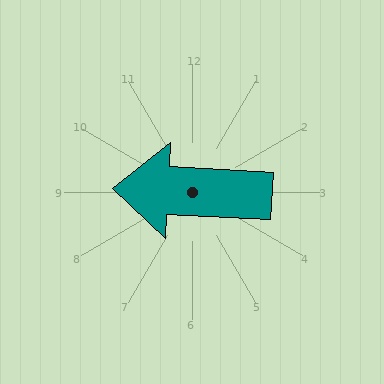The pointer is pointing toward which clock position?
Roughly 9 o'clock.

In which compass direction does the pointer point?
West.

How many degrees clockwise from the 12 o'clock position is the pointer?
Approximately 273 degrees.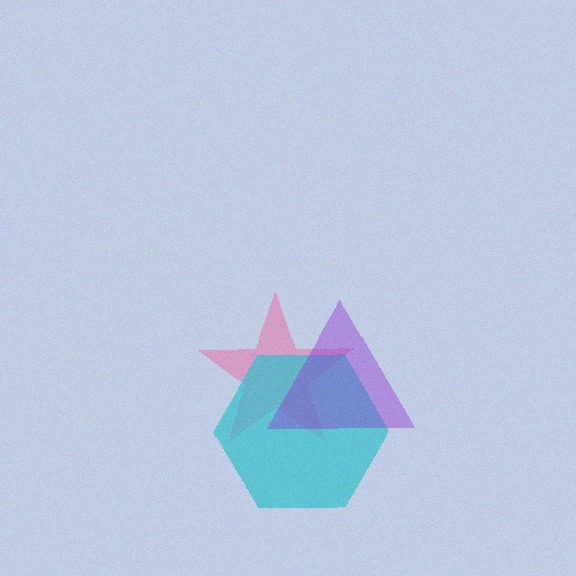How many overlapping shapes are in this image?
There are 3 overlapping shapes in the image.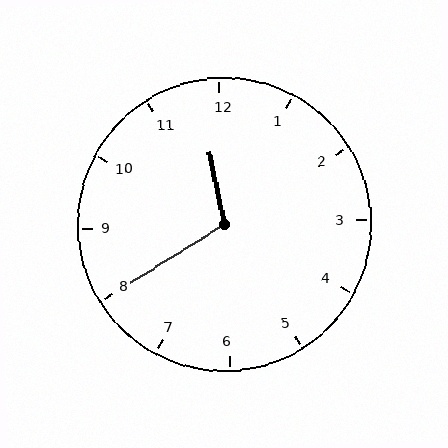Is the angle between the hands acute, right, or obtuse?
It is obtuse.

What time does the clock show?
11:40.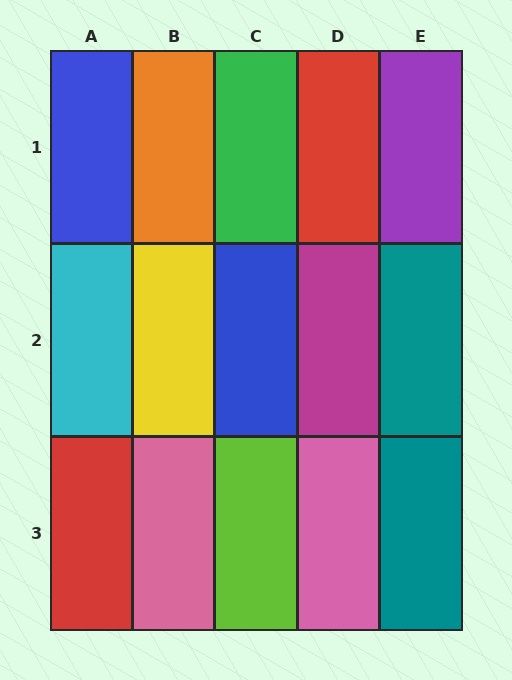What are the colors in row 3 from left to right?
Red, pink, lime, pink, teal.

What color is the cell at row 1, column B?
Orange.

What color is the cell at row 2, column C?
Blue.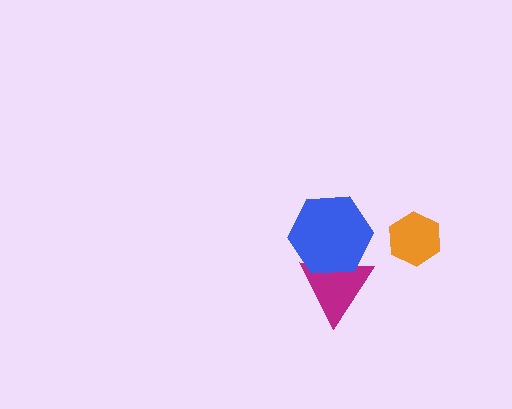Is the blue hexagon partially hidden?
No, no other shape covers it.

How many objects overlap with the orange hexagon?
0 objects overlap with the orange hexagon.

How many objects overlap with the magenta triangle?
1 object overlaps with the magenta triangle.